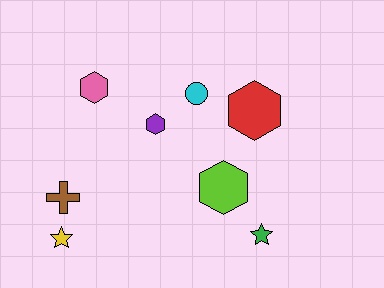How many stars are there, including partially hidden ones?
There are 2 stars.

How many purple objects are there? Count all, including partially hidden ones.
There is 1 purple object.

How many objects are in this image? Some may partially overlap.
There are 8 objects.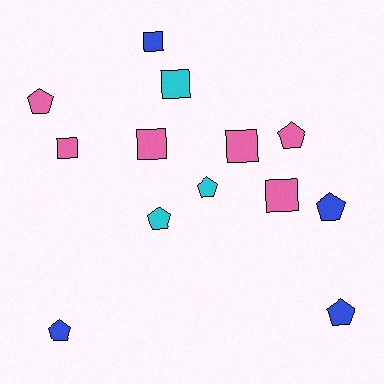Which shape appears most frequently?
Pentagon, with 7 objects.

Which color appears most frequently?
Pink, with 6 objects.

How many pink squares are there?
There are 4 pink squares.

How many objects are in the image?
There are 13 objects.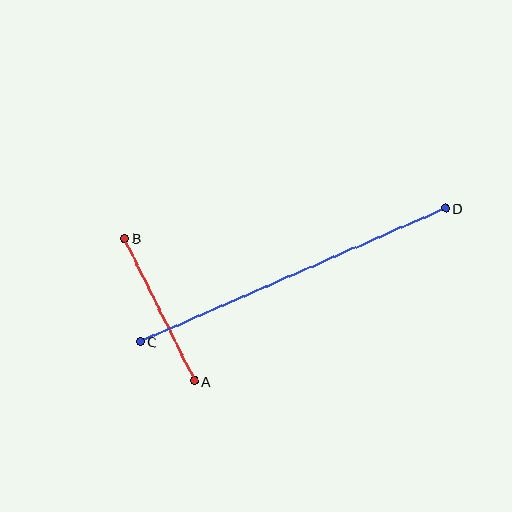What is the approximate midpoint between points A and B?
The midpoint is at approximately (159, 310) pixels.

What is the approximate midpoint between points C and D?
The midpoint is at approximately (293, 275) pixels.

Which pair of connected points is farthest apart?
Points C and D are farthest apart.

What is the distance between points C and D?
The distance is approximately 334 pixels.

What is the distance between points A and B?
The distance is approximately 159 pixels.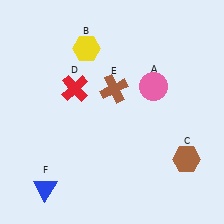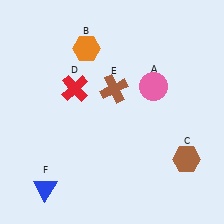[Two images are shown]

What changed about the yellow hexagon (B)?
In Image 1, B is yellow. In Image 2, it changed to orange.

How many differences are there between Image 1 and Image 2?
There is 1 difference between the two images.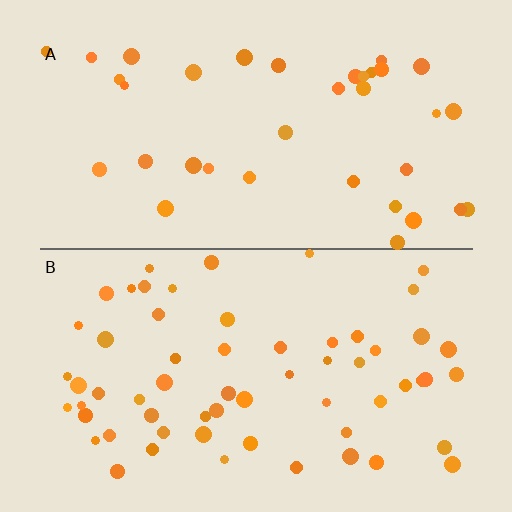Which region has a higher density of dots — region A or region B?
B (the bottom).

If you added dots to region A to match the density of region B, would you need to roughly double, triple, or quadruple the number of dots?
Approximately double.